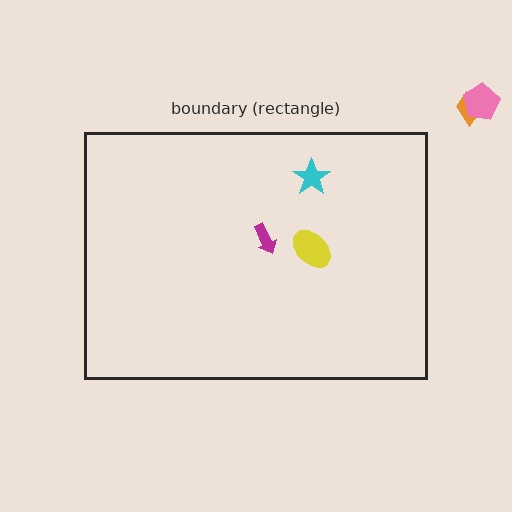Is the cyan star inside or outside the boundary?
Inside.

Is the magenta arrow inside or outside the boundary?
Inside.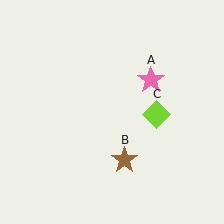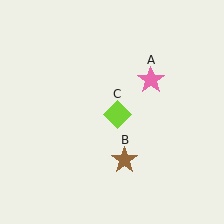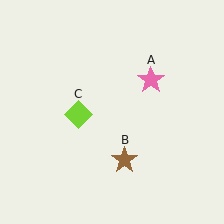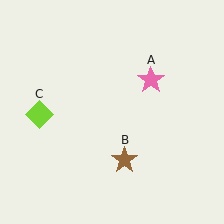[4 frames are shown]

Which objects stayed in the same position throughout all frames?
Pink star (object A) and brown star (object B) remained stationary.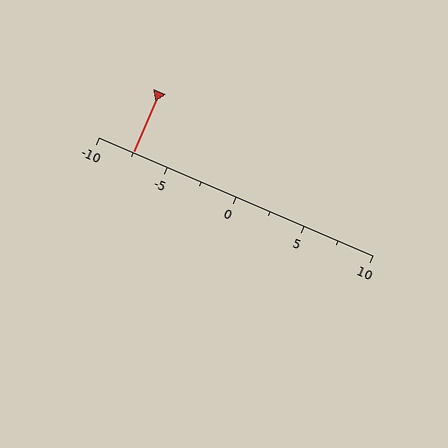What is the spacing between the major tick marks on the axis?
The major ticks are spaced 5 apart.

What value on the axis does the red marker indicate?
The marker indicates approximately -7.5.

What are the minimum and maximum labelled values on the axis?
The axis runs from -10 to 10.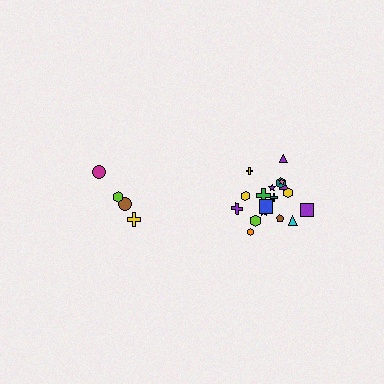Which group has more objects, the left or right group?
The right group.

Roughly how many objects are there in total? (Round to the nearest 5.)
Roughly 20 objects in total.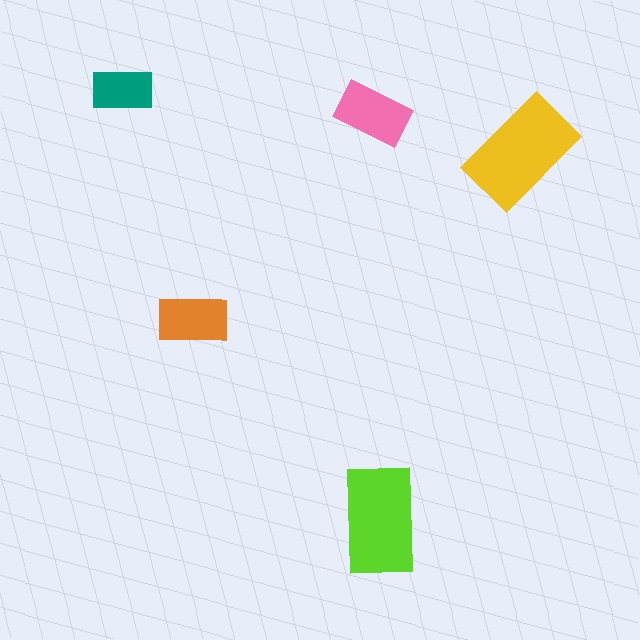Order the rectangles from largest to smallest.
the yellow one, the lime one, the pink one, the orange one, the teal one.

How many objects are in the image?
There are 5 objects in the image.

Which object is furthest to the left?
The teal rectangle is leftmost.